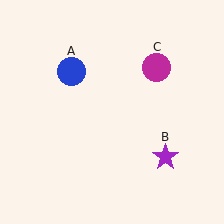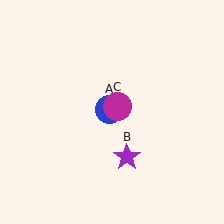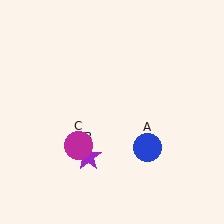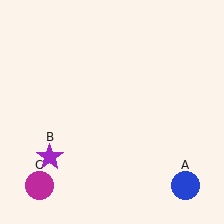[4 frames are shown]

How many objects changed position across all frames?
3 objects changed position: blue circle (object A), purple star (object B), magenta circle (object C).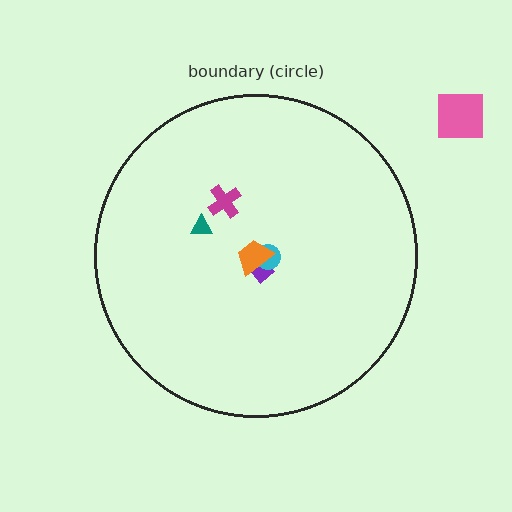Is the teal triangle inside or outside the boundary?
Inside.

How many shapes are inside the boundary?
5 inside, 1 outside.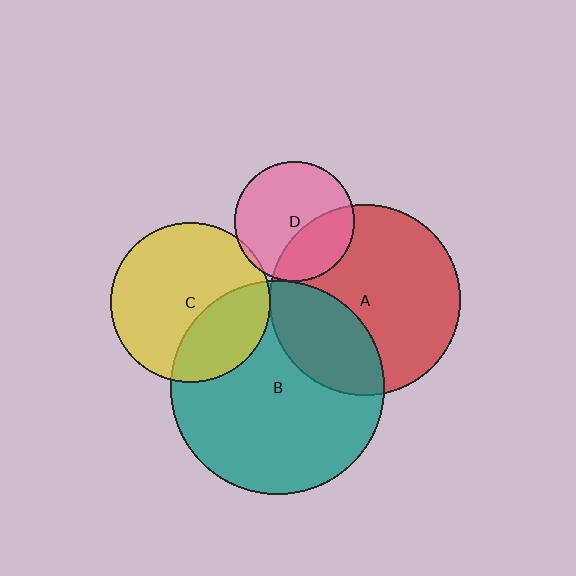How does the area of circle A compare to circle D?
Approximately 2.6 times.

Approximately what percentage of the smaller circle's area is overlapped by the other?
Approximately 30%.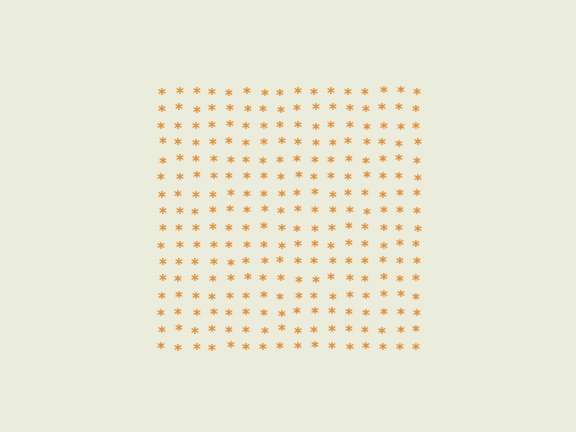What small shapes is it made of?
It is made of small asterisks.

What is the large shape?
The large shape is a square.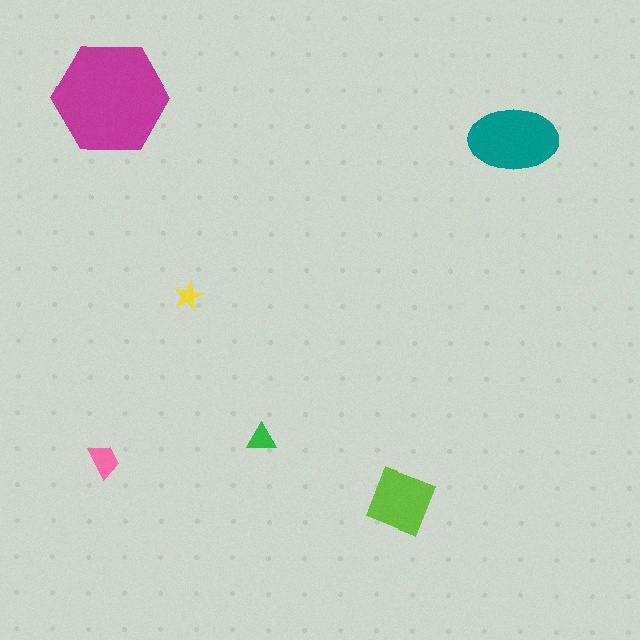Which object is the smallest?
The yellow star.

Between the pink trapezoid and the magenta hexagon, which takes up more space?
The magenta hexagon.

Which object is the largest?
The magenta hexagon.